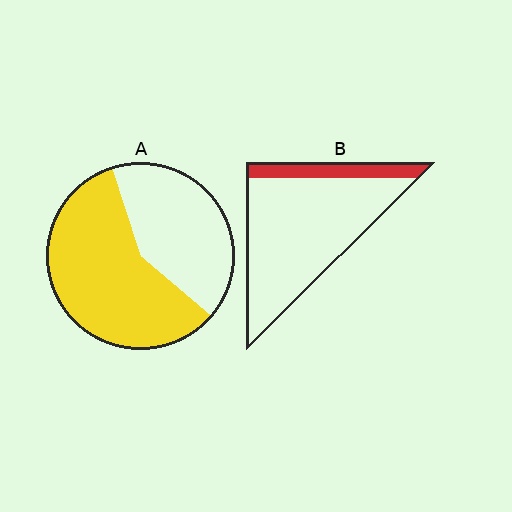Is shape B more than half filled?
No.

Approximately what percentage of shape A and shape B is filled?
A is approximately 60% and B is approximately 15%.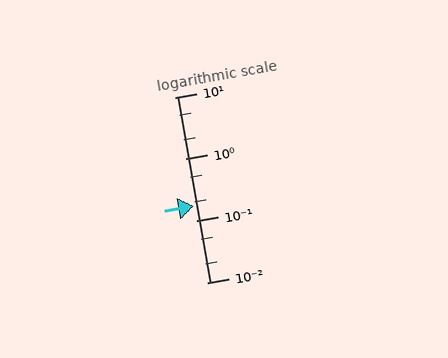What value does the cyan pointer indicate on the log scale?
The pointer indicates approximately 0.17.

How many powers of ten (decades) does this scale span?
The scale spans 3 decades, from 0.01 to 10.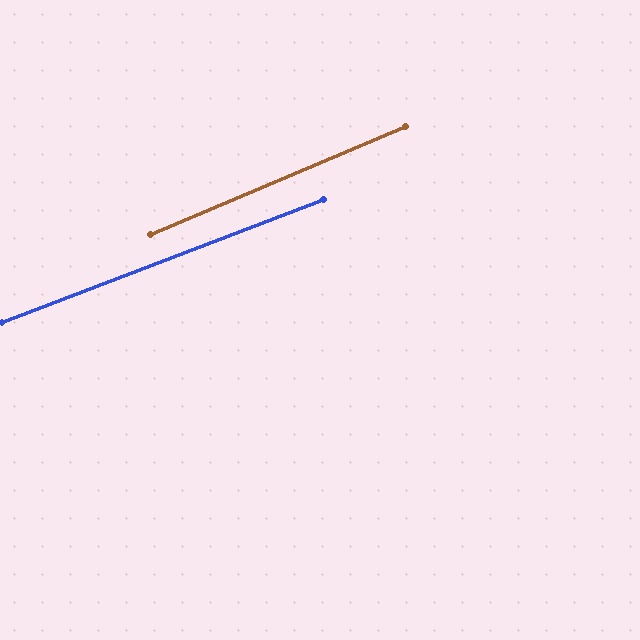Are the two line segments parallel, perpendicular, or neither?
Parallel — their directions differ by only 1.8°.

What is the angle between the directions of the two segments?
Approximately 2 degrees.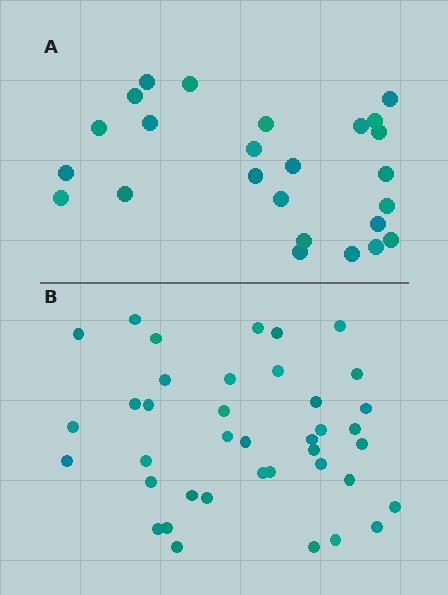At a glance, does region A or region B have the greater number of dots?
Region B (the bottom region) has more dots.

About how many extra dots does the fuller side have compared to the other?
Region B has approximately 15 more dots than region A.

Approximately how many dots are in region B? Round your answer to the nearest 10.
About 40 dots. (The exact count is 39, which rounds to 40.)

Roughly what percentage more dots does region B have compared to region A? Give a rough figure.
About 55% more.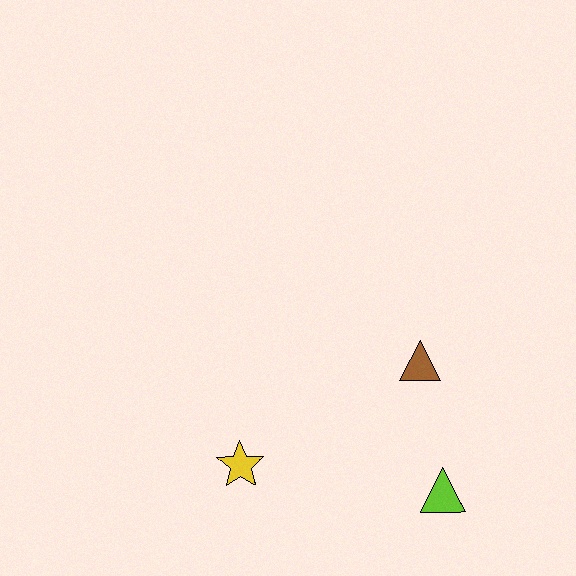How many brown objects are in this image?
There is 1 brown object.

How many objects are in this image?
There are 3 objects.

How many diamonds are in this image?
There are no diamonds.